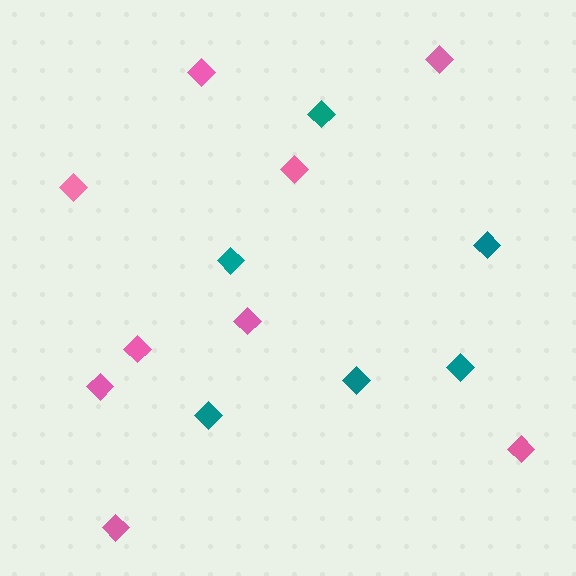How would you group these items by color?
There are 2 groups: one group of pink diamonds (9) and one group of teal diamonds (6).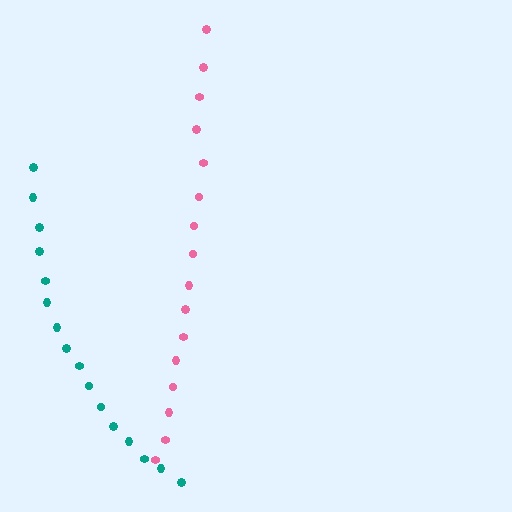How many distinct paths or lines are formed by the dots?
There are 2 distinct paths.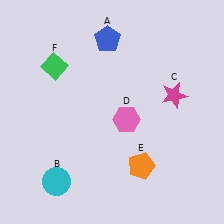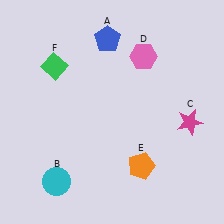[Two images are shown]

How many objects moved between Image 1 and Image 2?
2 objects moved between the two images.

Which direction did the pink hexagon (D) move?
The pink hexagon (D) moved up.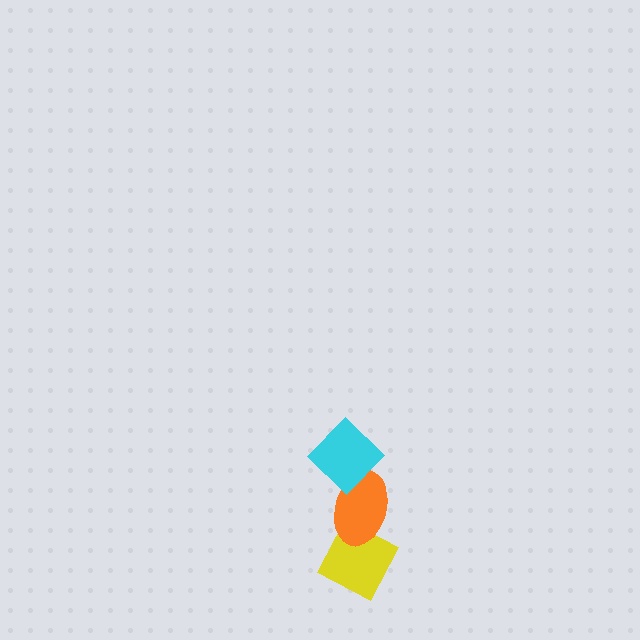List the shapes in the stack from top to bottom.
From top to bottom: the cyan diamond, the orange ellipse, the yellow diamond.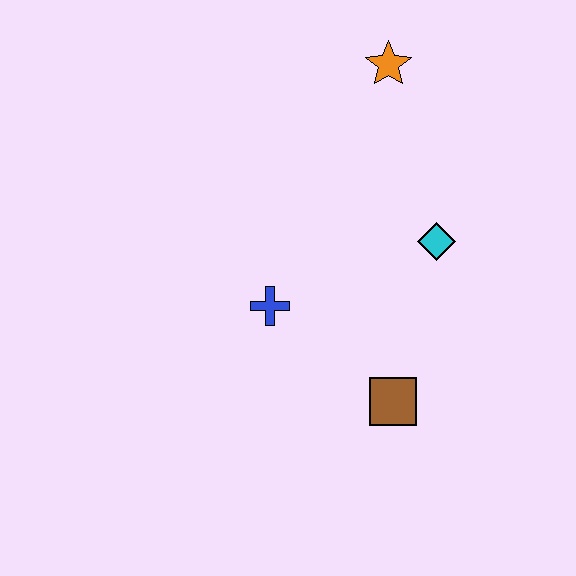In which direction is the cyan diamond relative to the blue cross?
The cyan diamond is to the right of the blue cross.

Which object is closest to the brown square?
The blue cross is closest to the brown square.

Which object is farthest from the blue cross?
The orange star is farthest from the blue cross.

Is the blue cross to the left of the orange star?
Yes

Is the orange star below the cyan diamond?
No